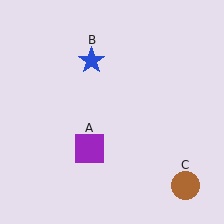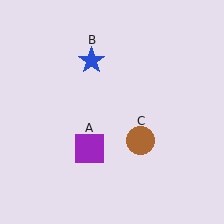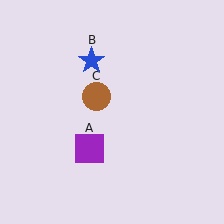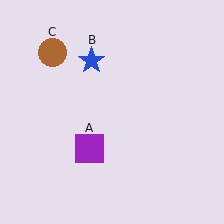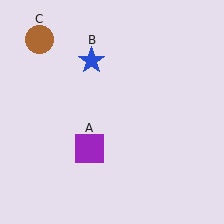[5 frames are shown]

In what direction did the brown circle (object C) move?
The brown circle (object C) moved up and to the left.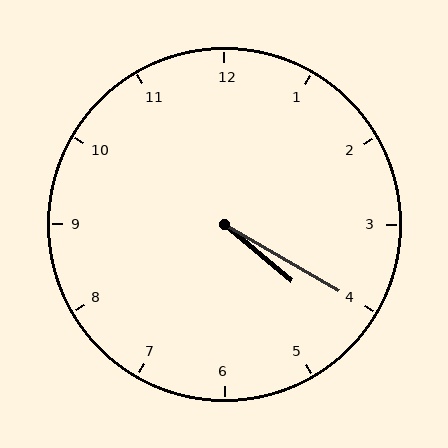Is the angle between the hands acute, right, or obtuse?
It is acute.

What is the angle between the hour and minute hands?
Approximately 10 degrees.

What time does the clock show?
4:20.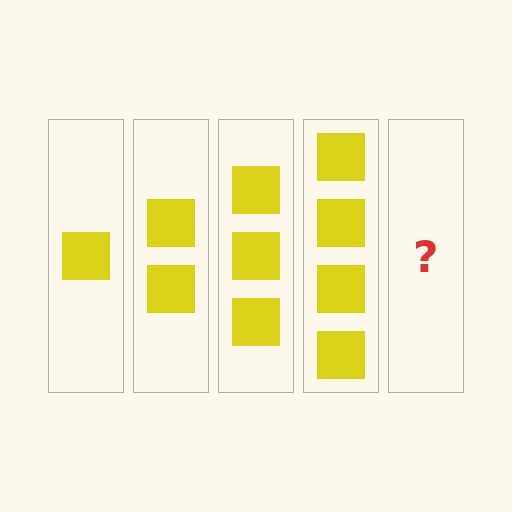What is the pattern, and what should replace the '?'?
The pattern is that each step adds one more square. The '?' should be 5 squares.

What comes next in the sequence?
The next element should be 5 squares.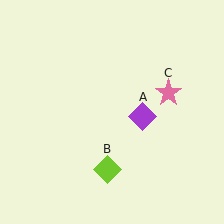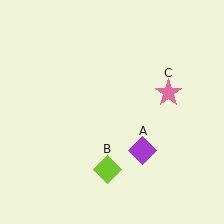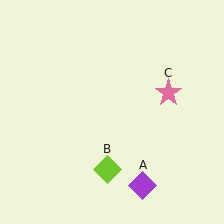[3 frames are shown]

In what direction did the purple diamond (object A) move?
The purple diamond (object A) moved down.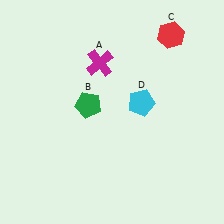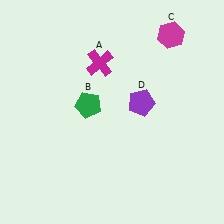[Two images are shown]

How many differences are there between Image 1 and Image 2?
There are 2 differences between the two images.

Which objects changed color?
C changed from red to magenta. D changed from cyan to purple.